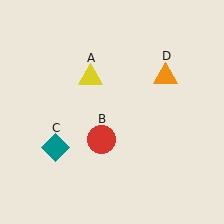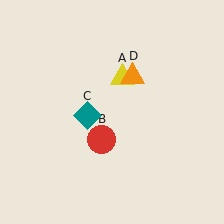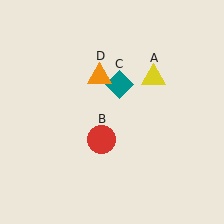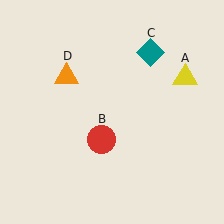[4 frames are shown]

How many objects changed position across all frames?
3 objects changed position: yellow triangle (object A), teal diamond (object C), orange triangle (object D).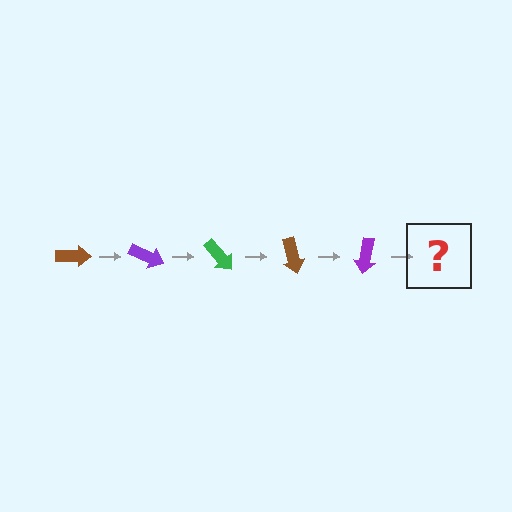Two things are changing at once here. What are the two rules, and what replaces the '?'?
The two rules are that it rotates 25 degrees each step and the color cycles through brown, purple, and green. The '?' should be a green arrow, rotated 125 degrees from the start.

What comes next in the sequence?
The next element should be a green arrow, rotated 125 degrees from the start.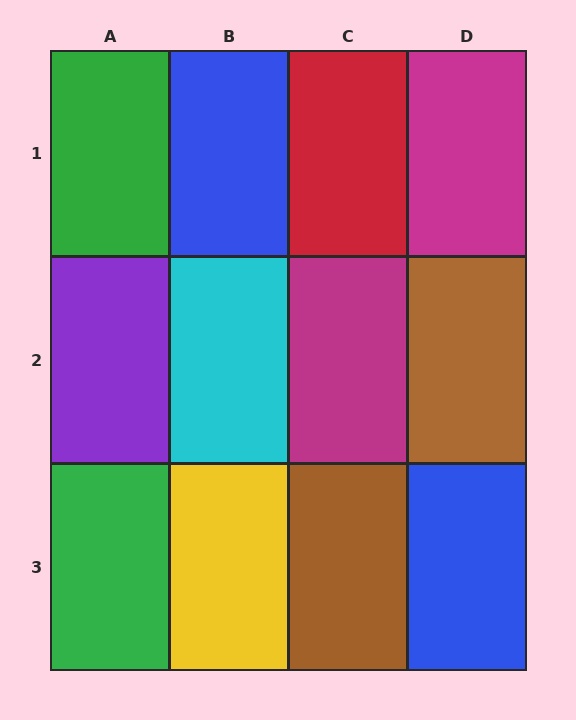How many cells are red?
1 cell is red.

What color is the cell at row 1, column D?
Magenta.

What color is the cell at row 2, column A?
Purple.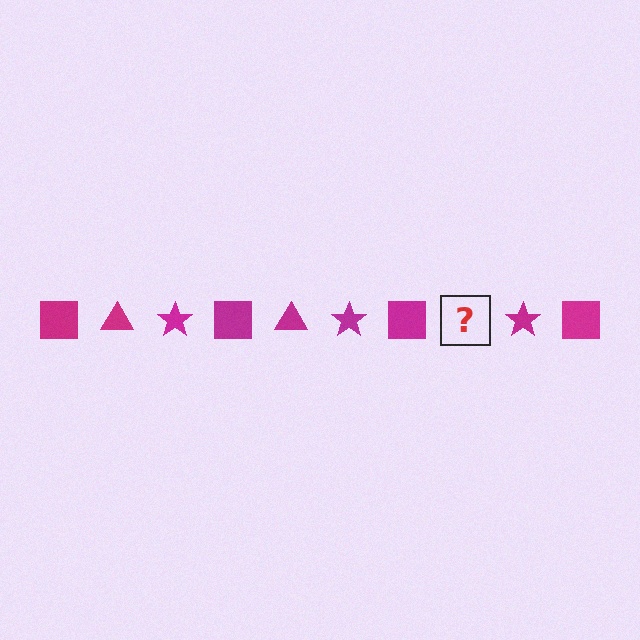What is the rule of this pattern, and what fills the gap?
The rule is that the pattern cycles through square, triangle, star shapes in magenta. The gap should be filled with a magenta triangle.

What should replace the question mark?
The question mark should be replaced with a magenta triangle.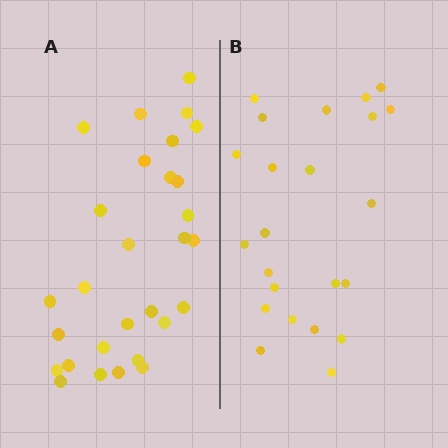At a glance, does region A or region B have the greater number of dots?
Region A (the left region) has more dots.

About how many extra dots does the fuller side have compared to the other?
Region A has about 6 more dots than region B.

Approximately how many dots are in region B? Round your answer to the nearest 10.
About 20 dots. (The exact count is 23, which rounds to 20.)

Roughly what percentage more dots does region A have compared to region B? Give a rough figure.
About 25% more.